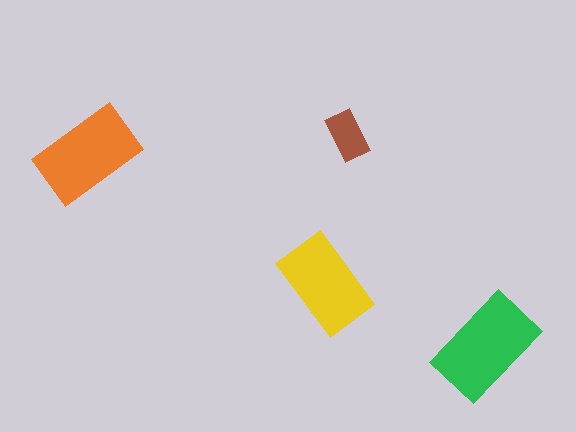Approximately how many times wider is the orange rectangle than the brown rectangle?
About 2 times wider.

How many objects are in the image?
There are 4 objects in the image.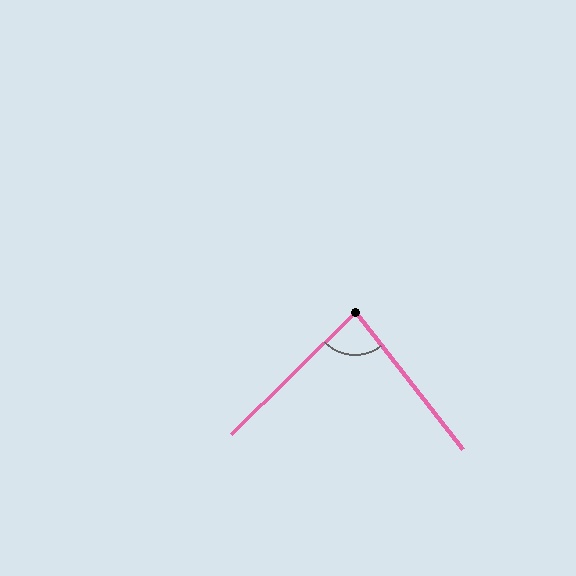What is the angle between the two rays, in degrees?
Approximately 84 degrees.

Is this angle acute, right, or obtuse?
It is acute.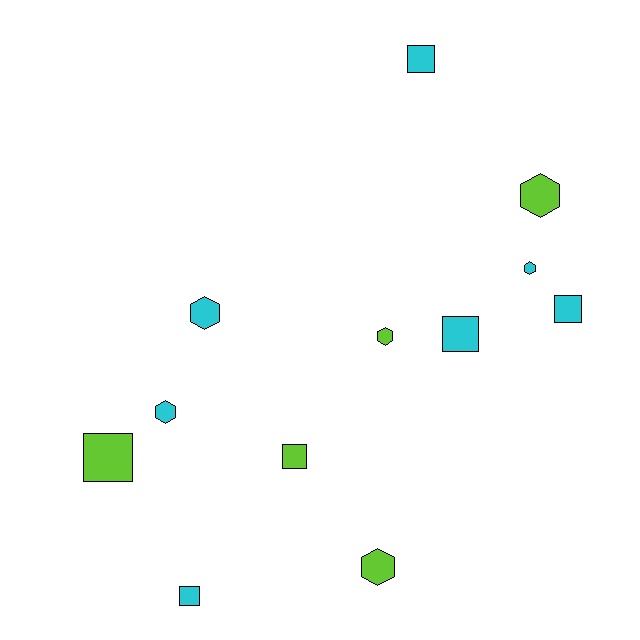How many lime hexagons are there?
There are 3 lime hexagons.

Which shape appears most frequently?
Hexagon, with 6 objects.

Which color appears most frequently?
Cyan, with 7 objects.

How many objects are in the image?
There are 12 objects.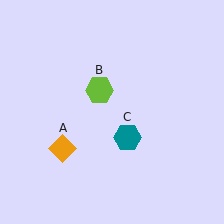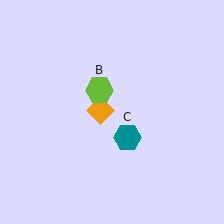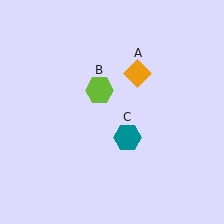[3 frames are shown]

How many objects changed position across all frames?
1 object changed position: orange diamond (object A).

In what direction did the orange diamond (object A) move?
The orange diamond (object A) moved up and to the right.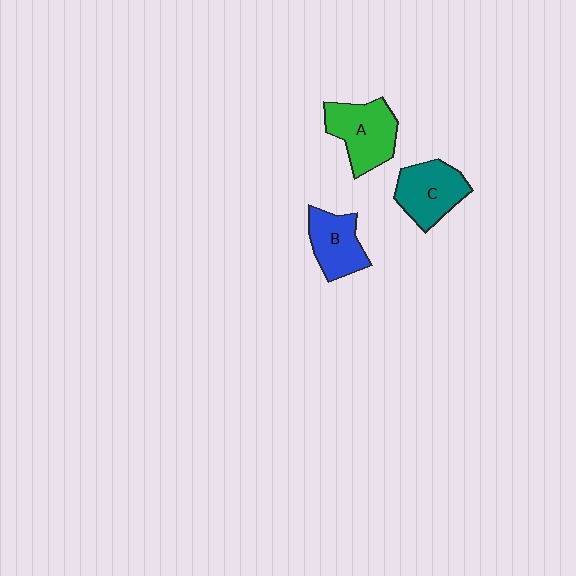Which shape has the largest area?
Shape A (green).